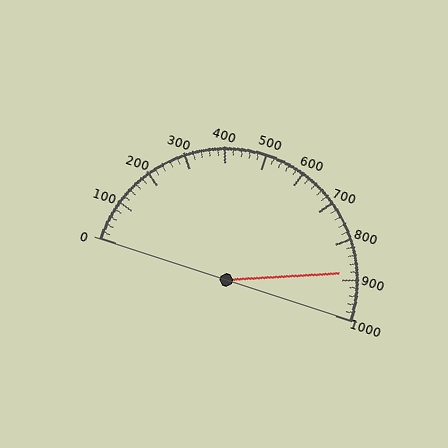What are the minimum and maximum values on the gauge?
The gauge ranges from 0 to 1000.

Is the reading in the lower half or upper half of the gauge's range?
The reading is in the upper half of the range (0 to 1000).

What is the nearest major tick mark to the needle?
The nearest major tick mark is 900.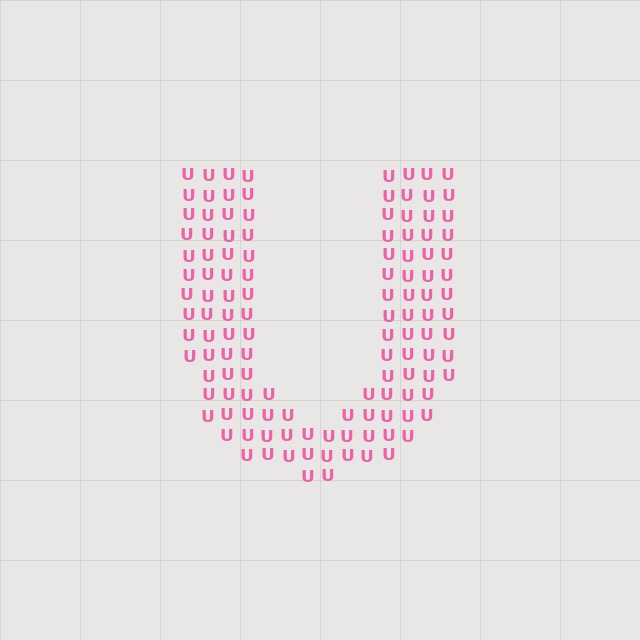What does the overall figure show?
The overall figure shows the letter U.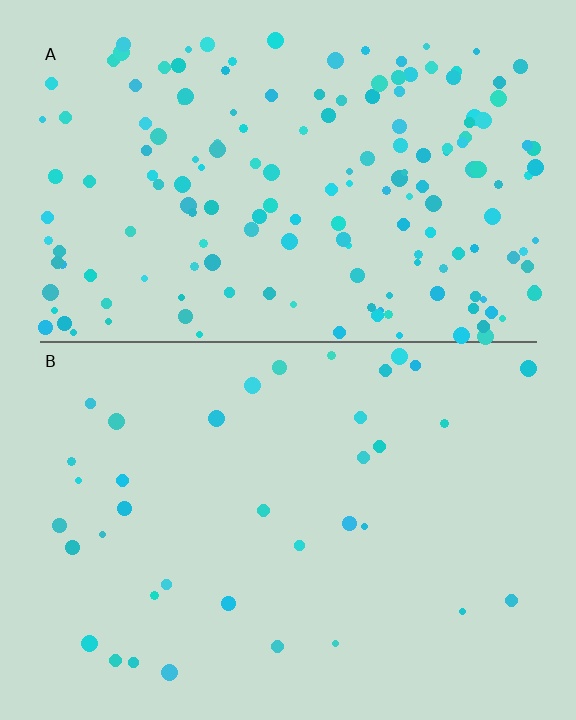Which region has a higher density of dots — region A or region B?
A (the top).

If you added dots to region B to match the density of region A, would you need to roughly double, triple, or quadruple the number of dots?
Approximately quadruple.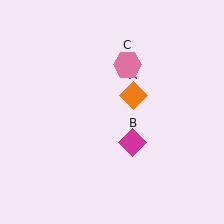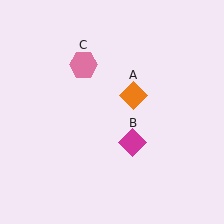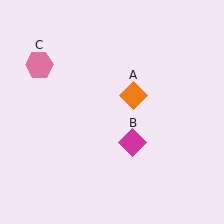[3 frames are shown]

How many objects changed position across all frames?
1 object changed position: pink hexagon (object C).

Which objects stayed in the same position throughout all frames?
Orange diamond (object A) and magenta diamond (object B) remained stationary.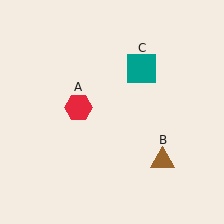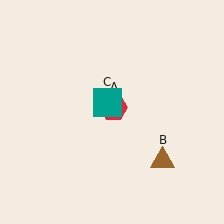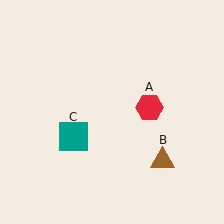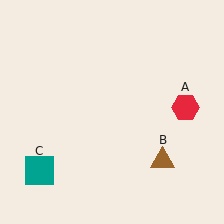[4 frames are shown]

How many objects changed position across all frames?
2 objects changed position: red hexagon (object A), teal square (object C).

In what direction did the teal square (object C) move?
The teal square (object C) moved down and to the left.